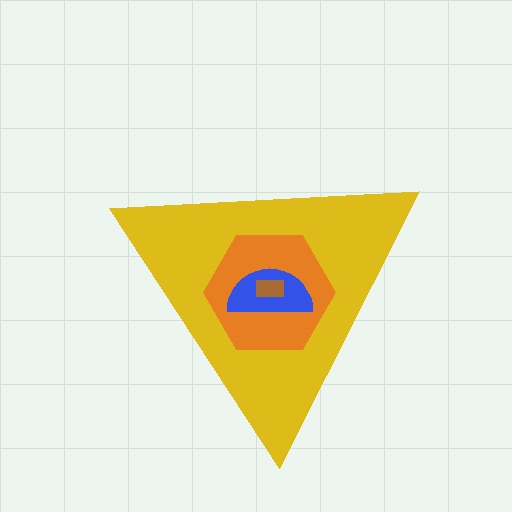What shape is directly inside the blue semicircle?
The brown rectangle.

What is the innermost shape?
The brown rectangle.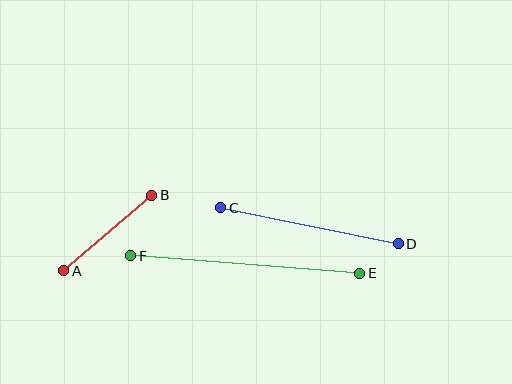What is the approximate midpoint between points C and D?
The midpoint is at approximately (309, 226) pixels.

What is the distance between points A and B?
The distance is approximately 116 pixels.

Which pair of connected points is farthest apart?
Points E and F are farthest apart.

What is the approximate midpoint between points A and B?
The midpoint is at approximately (108, 233) pixels.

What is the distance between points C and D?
The distance is approximately 181 pixels.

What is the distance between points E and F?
The distance is approximately 230 pixels.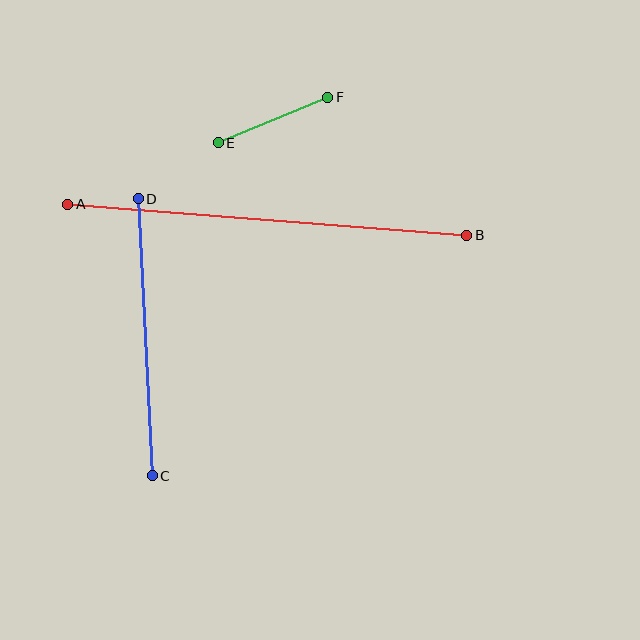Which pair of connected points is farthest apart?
Points A and B are farthest apart.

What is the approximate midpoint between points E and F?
The midpoint is at approximately (273, 120) pixels.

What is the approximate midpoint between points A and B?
The midpoint is at approximately (267, 220) pixels.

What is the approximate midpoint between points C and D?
The midpoint is at approximately (145, 337) pixels.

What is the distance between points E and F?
The distance is approximately 119 pixels.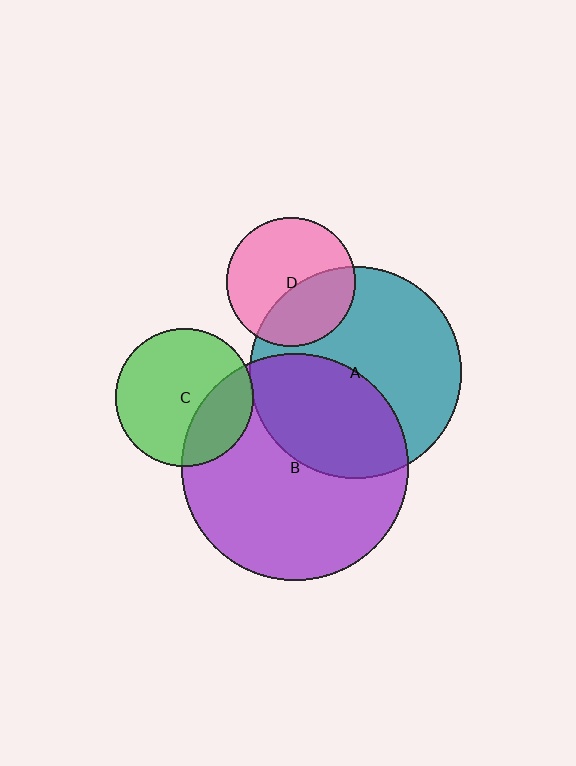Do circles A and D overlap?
Yes.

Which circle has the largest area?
Circle B (purple).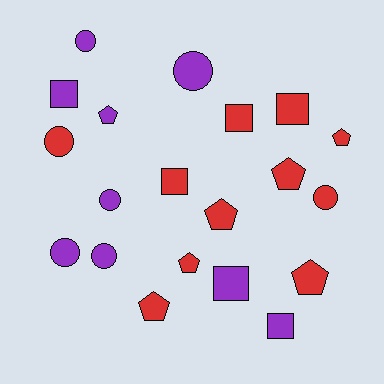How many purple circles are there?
There are 5 purple circles.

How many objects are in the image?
There are 20 objects.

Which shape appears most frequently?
Circle, with 7 objects.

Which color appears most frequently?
Red, with 11 objects.